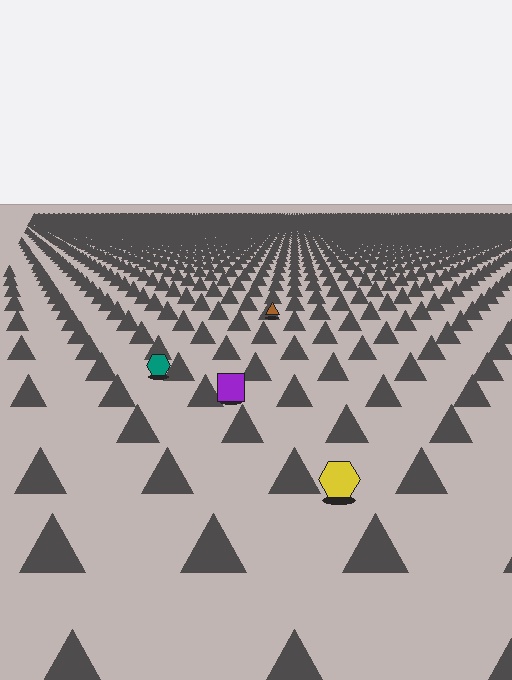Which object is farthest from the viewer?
The brown triangle is farthest from the viewer. It appears smaller and the ground texture around it is denser.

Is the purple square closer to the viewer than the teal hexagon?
Yes. The purple square is closer — you can tell from the texture gradient: the ground texture is coarser near it.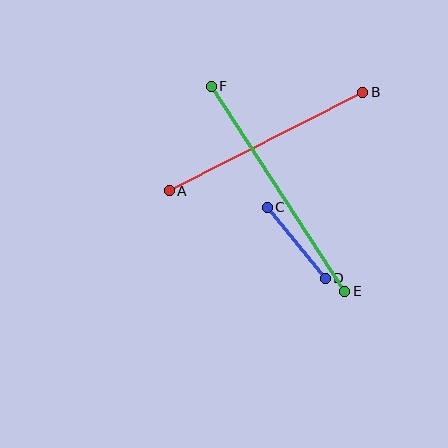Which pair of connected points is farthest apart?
Points E and F are farthest apart.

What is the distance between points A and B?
The distance is approximately 217 pixels.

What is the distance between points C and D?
The distance is approximately 92 pixels.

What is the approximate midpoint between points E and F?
The midpoint is at approximately (278, 189) pixels.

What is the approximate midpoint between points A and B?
The midpoint is at approximately (266, 142) pixels.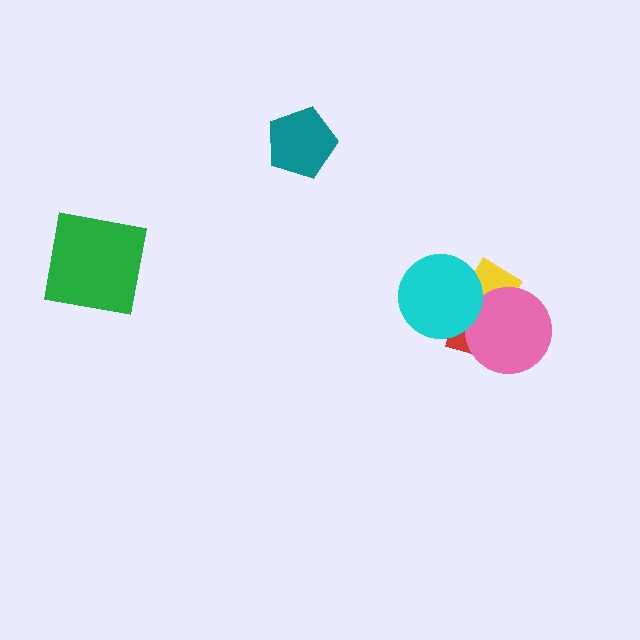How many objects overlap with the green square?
0 objects overlap with the green square.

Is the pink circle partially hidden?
Yes, it is partially covered by another shape.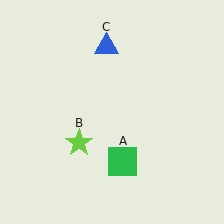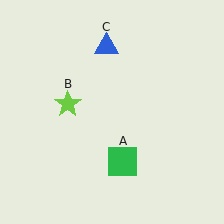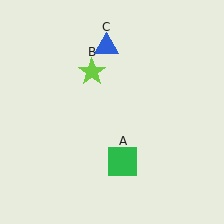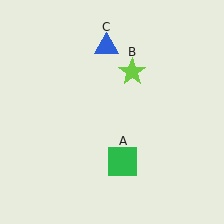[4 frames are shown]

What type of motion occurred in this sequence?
The lime star (object B) rotated clockwise around the center of the scene.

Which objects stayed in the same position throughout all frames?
Green square (object A) and blue triangle (object C) remained stationary.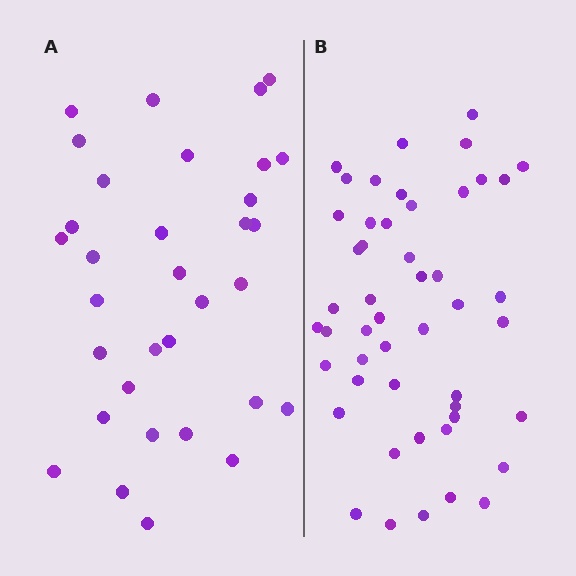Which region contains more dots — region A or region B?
Region B (the right region) has more dots.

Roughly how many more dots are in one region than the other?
Region B has approximately 15 more dots than region A.